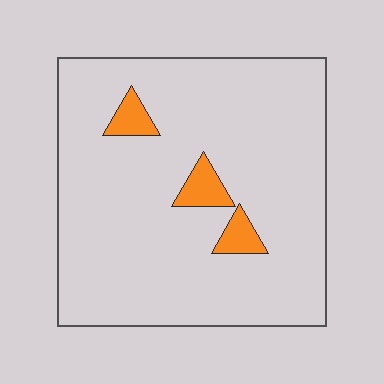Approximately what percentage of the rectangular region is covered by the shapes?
Approximately 5%.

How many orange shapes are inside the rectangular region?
3.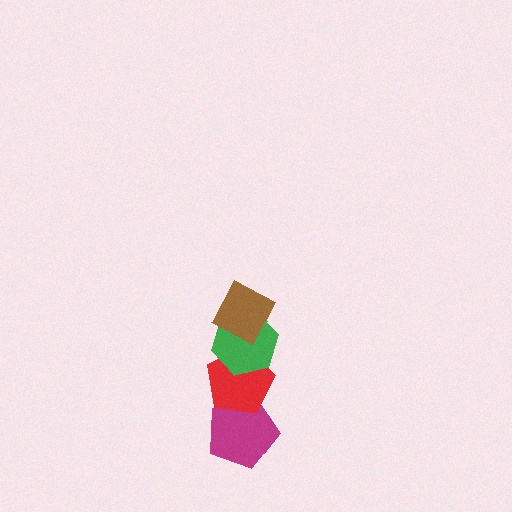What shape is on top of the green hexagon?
The brown diamond is on top of the green hexagon.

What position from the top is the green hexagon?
The green hexagon is 2nd from the top.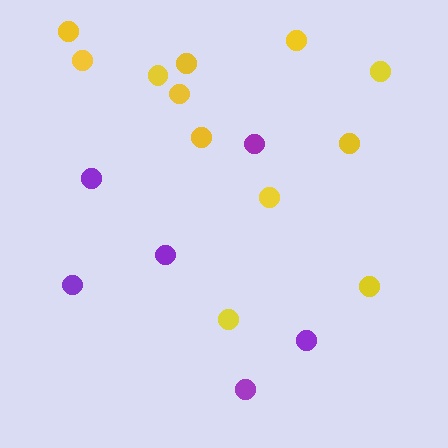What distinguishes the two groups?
There are 2 groups: one group of purple circles (6) and one group of yellow circles (12).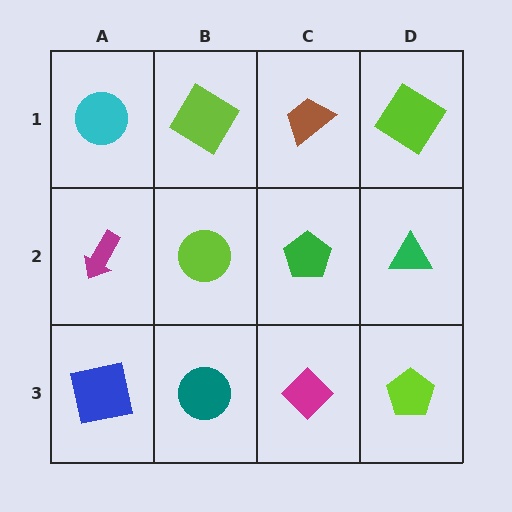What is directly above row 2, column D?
A lime diamond.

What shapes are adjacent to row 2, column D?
A lime diamond (row 1, column D), a lime pentagon (row 3, column D), a green pentagon (row 2, column C).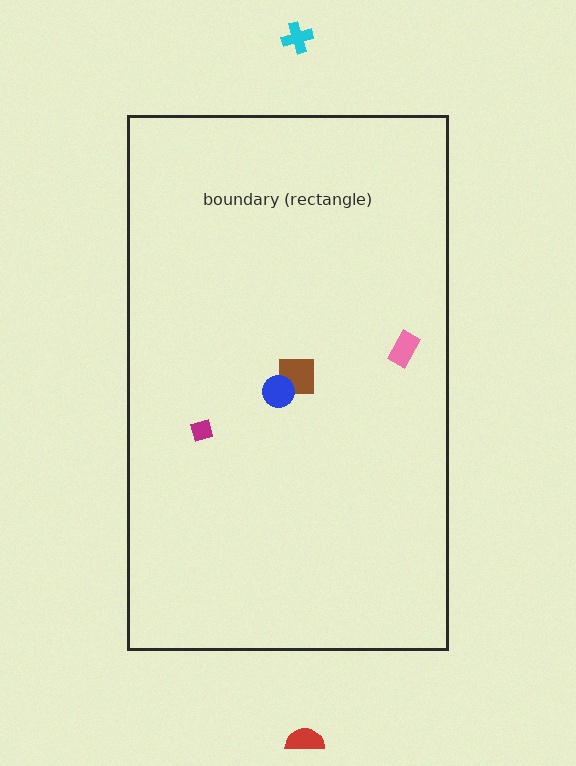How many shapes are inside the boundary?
4 inside, 2 outside.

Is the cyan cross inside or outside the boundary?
Outside.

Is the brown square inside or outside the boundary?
Inside.